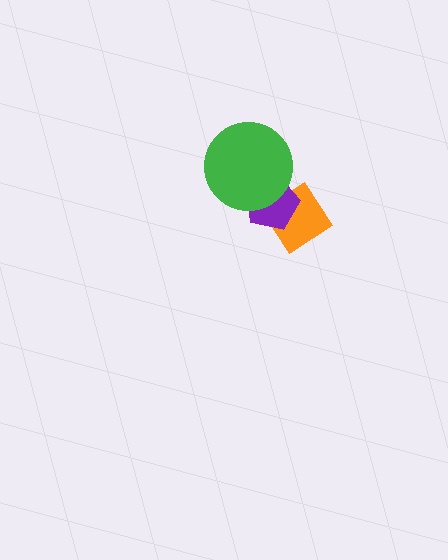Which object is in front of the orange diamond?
The purple pentagon is in front of the orange diamond.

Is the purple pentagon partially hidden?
Yes, it is partially covered by another shape.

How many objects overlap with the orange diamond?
1 object overlaps with the orange diamond.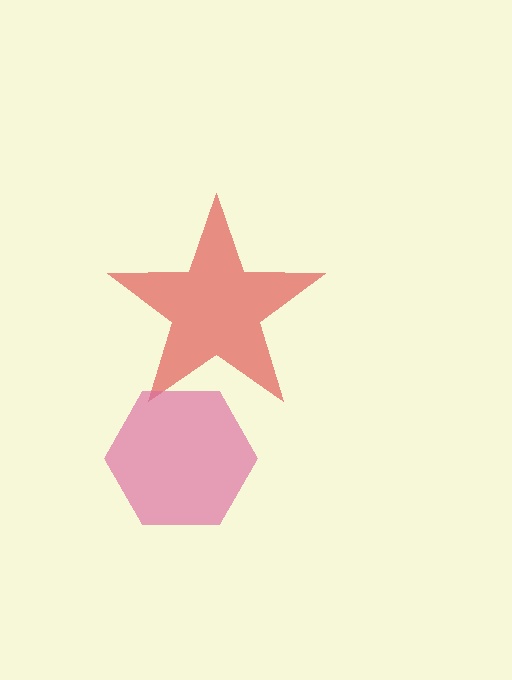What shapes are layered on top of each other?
The layered shapes are: a red star, a pink hexagon.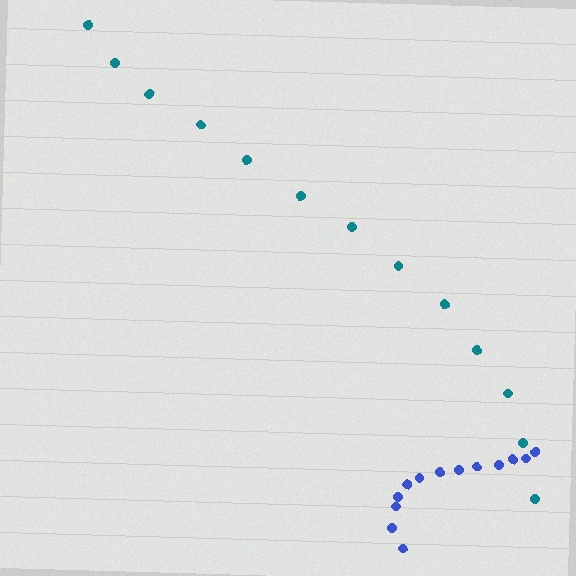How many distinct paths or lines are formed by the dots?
There are 2 distinct paths.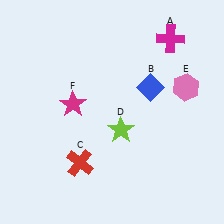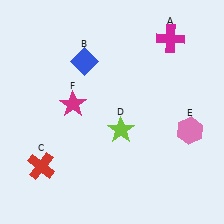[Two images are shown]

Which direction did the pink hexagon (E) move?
The pink hexagon (E) moved down.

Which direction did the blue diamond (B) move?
The blue diamond (B) moved left.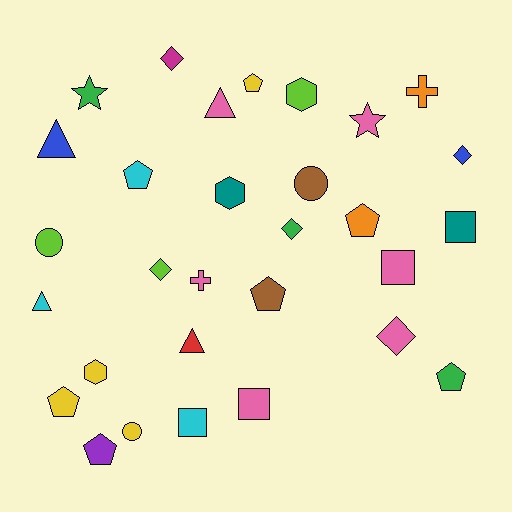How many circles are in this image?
There are 3 circles.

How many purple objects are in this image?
There is 1 purple object.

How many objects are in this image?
There are 30 objects.